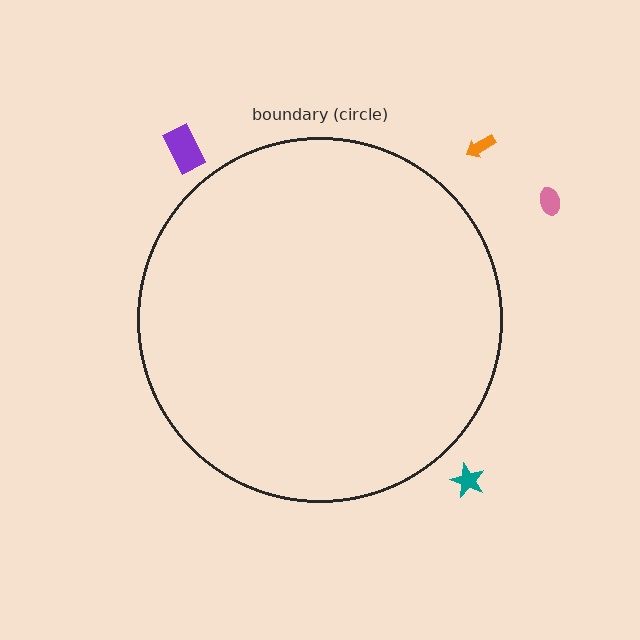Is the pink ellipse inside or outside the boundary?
Outside.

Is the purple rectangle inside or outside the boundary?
Outside.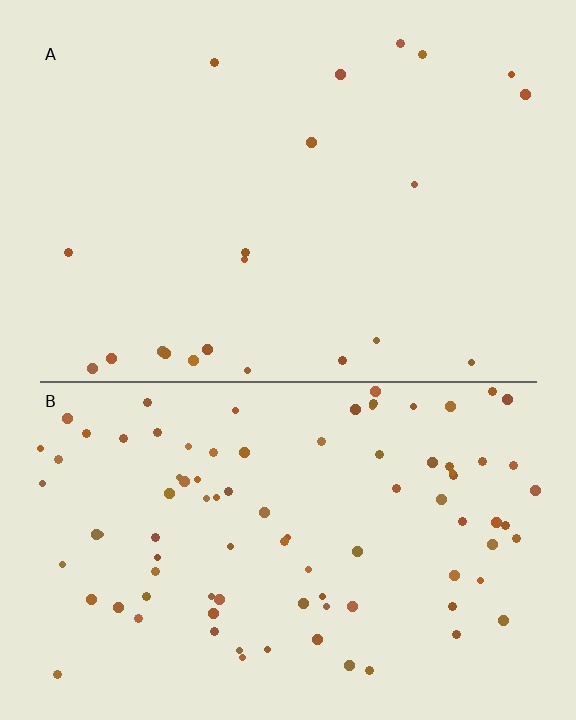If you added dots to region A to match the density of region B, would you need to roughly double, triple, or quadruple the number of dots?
Approximately quadruple.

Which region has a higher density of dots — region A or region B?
B (the bottom).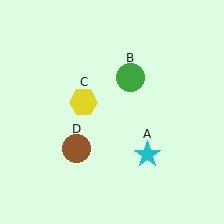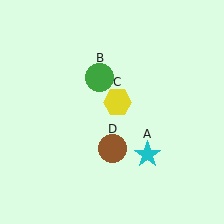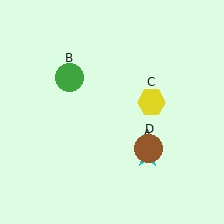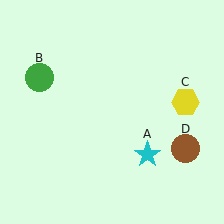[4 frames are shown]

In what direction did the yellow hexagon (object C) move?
The yellow hexagon (object C) moved right.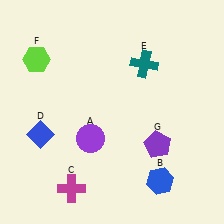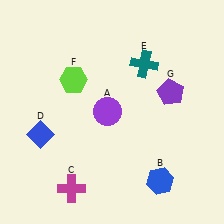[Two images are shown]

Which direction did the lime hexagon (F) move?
The lime hexagon (F) moved right.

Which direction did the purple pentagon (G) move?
The purple pentagon (G) moved up.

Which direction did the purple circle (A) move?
The purple circle (A) moved up.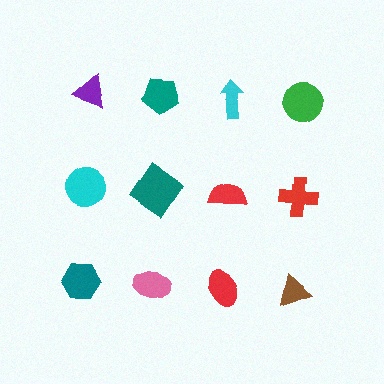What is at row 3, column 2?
A pink ellipse.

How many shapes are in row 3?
4 shapes.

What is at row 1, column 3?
A cyan arrow.